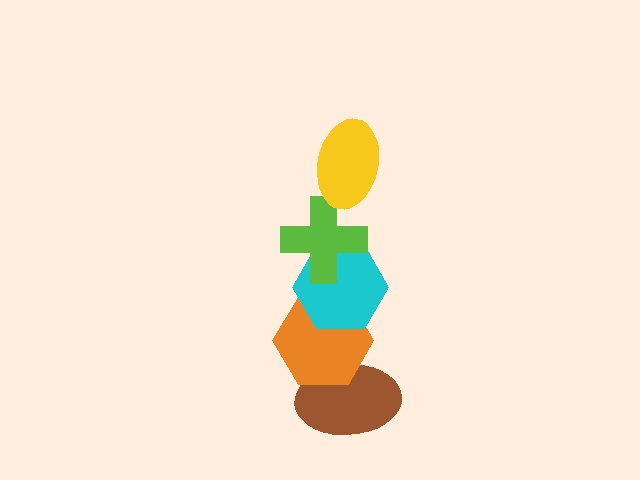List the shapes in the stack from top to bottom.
From top to bottom: the yellow ellipse, the lime cross, the cyan hexagon, the orange hexagon, the brown ellipse.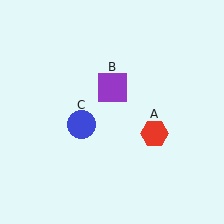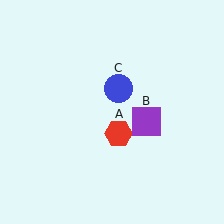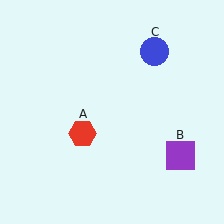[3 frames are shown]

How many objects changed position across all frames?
3 objects changed position: red hexagon (object A), purple square (object B), blue circle (object C).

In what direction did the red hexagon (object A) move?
The red hexagon (object A) moved left.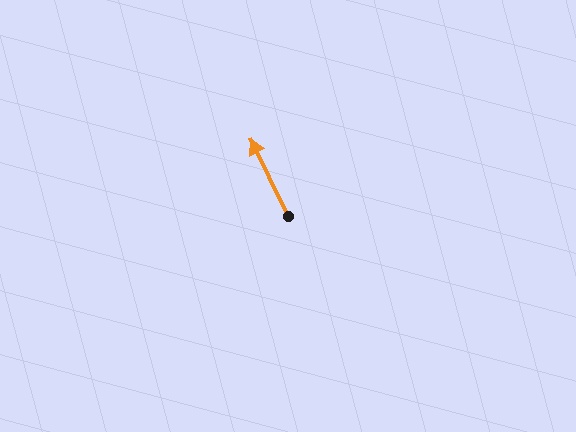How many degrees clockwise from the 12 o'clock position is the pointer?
Approximately 334 degrees.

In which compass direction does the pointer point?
Northwest.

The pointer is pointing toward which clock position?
Roughly 11 o'clock.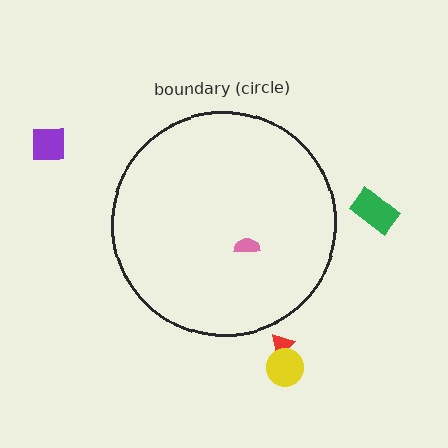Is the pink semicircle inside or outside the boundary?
Inside.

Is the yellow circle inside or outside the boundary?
Outside.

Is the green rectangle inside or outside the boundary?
Outside.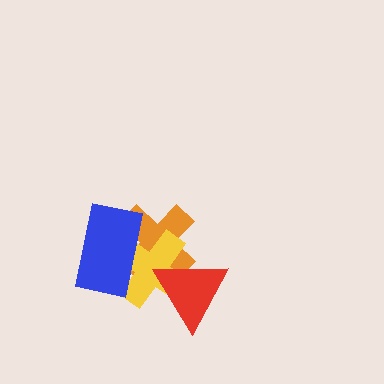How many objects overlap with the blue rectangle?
2 objects overlap with the blue rectangle.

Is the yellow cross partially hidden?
Yes, it is partially covered by another shape.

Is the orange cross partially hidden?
Yes, it is partially covered by another shape.